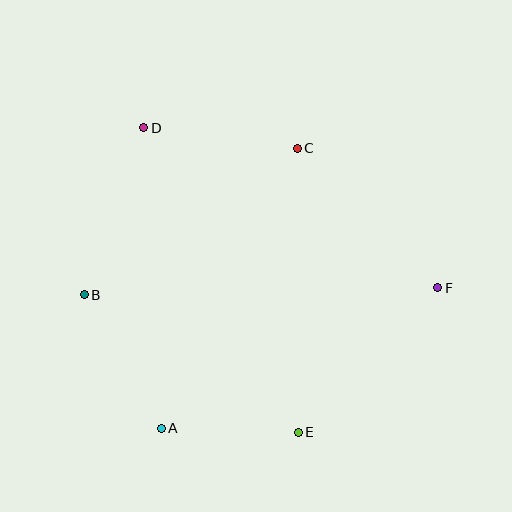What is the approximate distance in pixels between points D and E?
The distance between D and E is approximately 342 pixels.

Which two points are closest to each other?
Points A and E are closest to each other.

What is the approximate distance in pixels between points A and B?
The distance between A and B is approximately 154 pixels.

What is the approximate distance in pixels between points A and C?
The distance between A and C is approximately 311 pixels.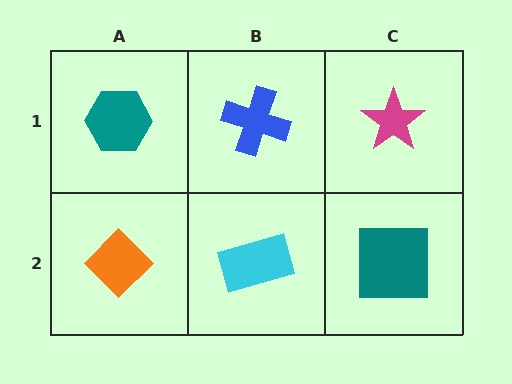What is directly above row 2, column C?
A magenta star.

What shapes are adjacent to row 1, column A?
An orange diamond (row 2, column A), a blue cross (row 1, column B).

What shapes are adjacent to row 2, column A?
A teal hexagon (row 1, column A), a cyan rectangle (row 2, column B).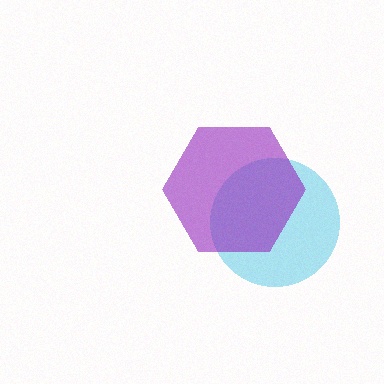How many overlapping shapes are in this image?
There are 2 overlapping shapes in the image.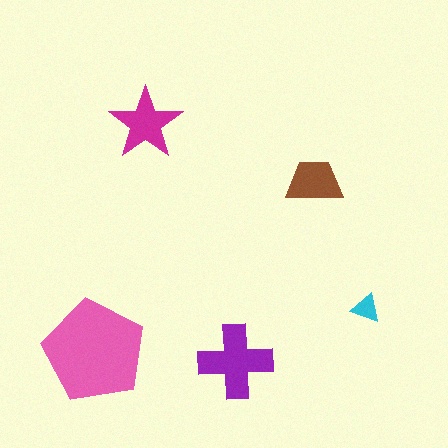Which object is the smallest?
The cyan triangle.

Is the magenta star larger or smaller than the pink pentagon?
Smaller.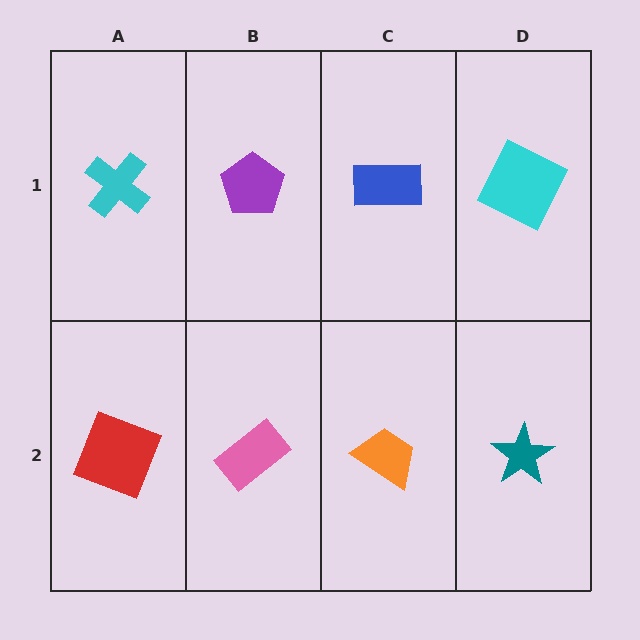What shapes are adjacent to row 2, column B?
A purple pentagon (row 1, column B), a red square (row 2, column A), an orange trapezoid (row 2, column C).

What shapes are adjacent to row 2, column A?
A cyan cross (row 1, column A), a pink rectangle (row 2, column B).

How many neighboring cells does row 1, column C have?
3.